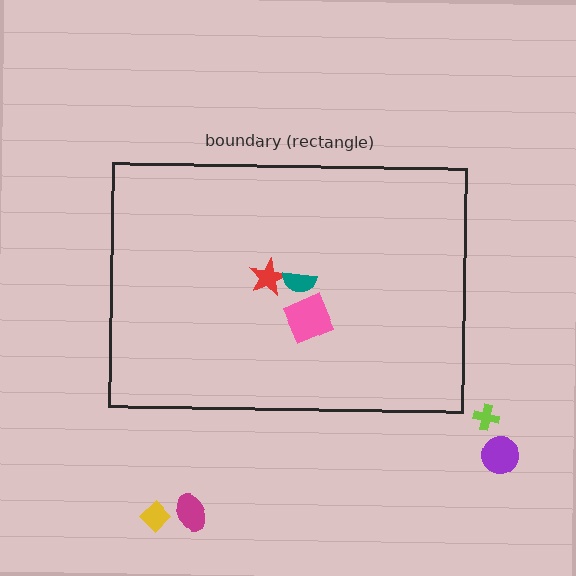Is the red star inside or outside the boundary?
Inside.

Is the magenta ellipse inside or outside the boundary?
Outside.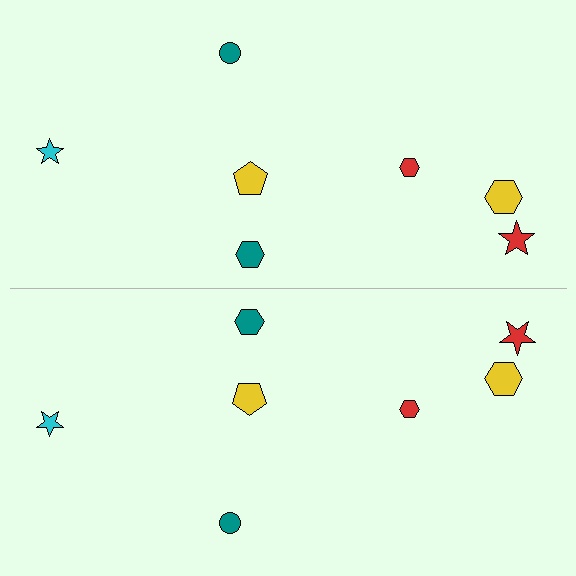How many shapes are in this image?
There are 14 shapes in this image.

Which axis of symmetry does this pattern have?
The pattern has a horizontal axis of symmetry running through the center of the image.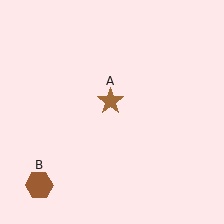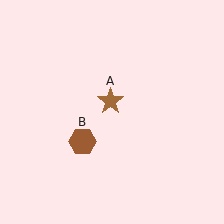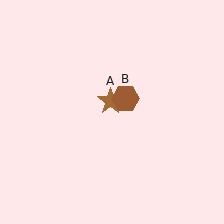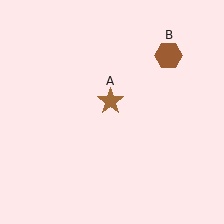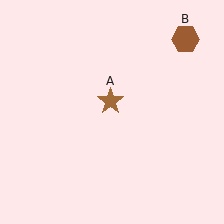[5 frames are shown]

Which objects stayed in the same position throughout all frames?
Brown star (object A) remained stationary.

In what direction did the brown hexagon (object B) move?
The brown hexagon (object B) moved up and to the right.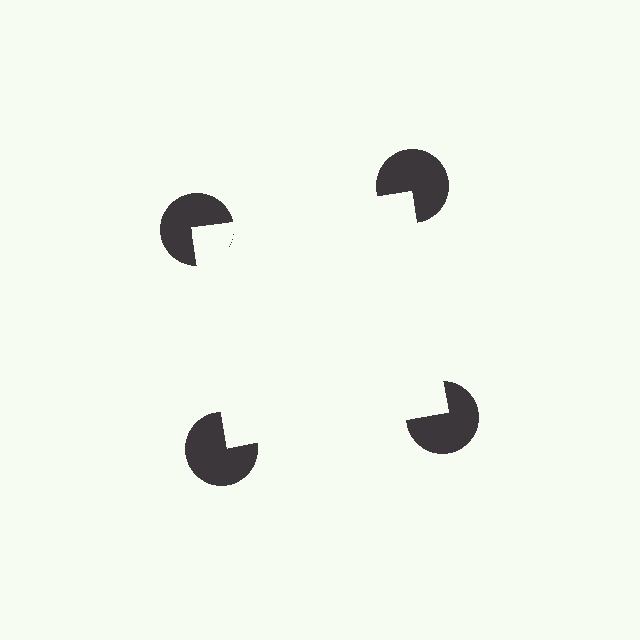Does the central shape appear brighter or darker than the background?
It typically appears slightly brighter than the background, even though no actual brightness change is drawn.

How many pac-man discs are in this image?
There are 4 — one at each vertex of the illusory square.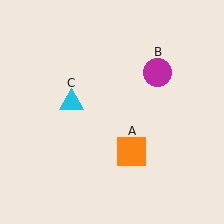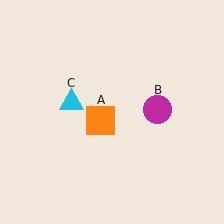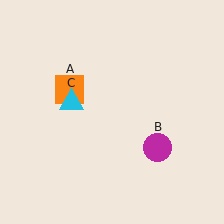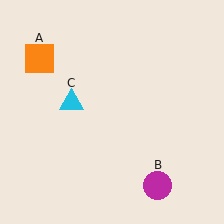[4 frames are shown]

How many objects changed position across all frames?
2 objects changed position: orange square (object A), magenta circle (object B).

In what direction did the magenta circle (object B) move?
The magenta circle (object B) moved down.